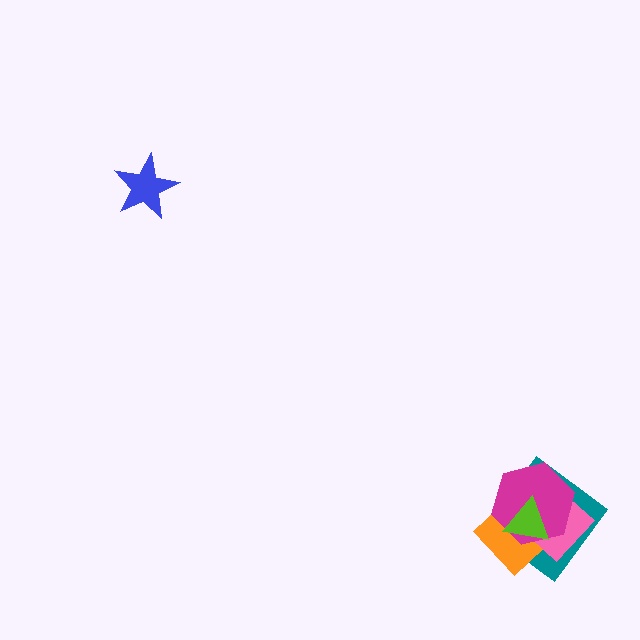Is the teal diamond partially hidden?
Yes, it is partially covered by another shape.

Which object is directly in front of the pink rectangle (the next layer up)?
The magenta hexagon is directly in front of the pink rectangle.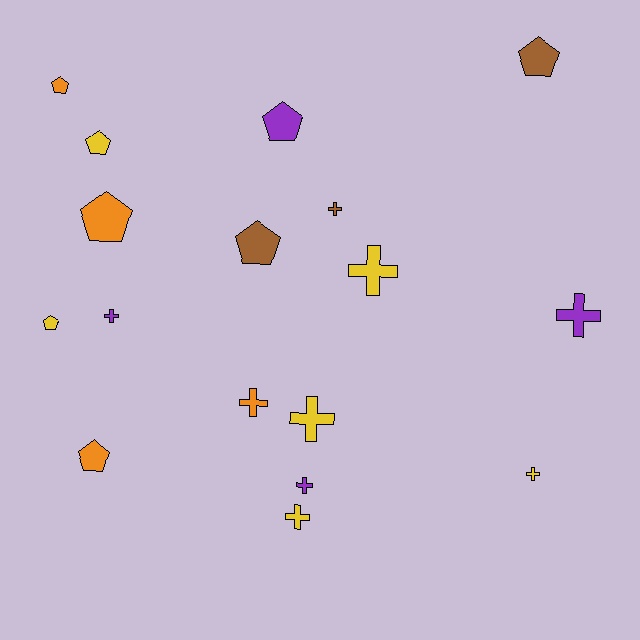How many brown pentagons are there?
There are 2 brown pentagons.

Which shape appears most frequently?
Cross, with 9 objects.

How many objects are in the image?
There are 17 objects.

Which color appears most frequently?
Yellow, with 6 objects.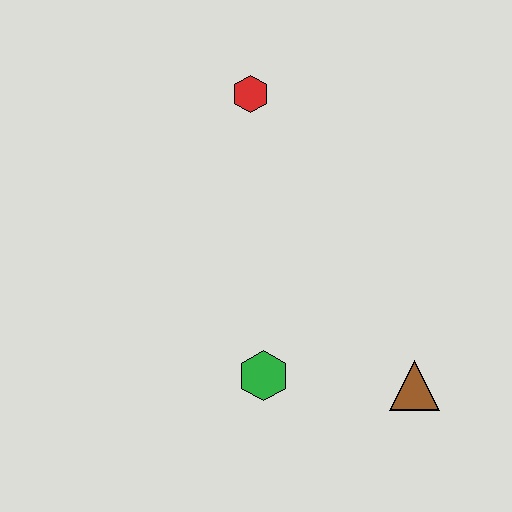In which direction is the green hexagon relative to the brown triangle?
The green hexagon is to the left of the brown triangle.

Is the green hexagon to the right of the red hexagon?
Yes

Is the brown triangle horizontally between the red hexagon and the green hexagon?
No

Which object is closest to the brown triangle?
The green hexagon is closest to the brown triangle.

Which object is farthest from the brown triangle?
The red hexagon is farthest from the brown triangle.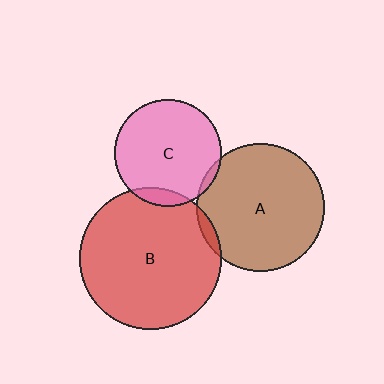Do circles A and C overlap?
Yes.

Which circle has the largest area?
Circle B (red).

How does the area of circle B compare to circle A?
Approximately 1.2 times.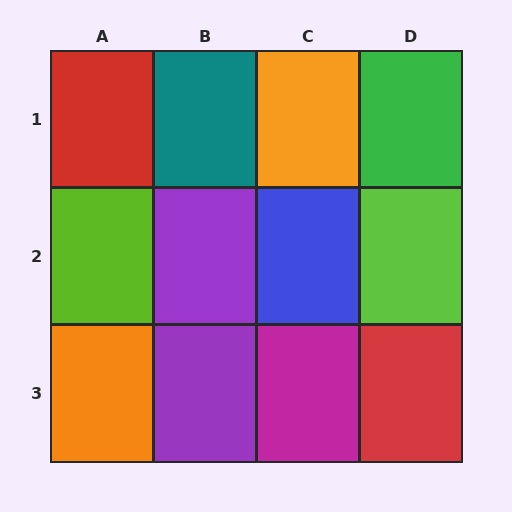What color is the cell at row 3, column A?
Orange.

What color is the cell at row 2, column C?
Blue.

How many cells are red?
2 cells are red.